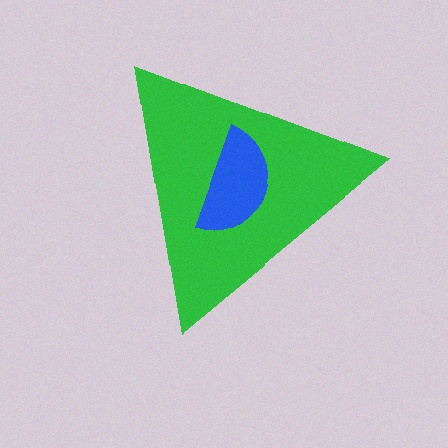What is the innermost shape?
The blue semicircle.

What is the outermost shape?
The green triangle.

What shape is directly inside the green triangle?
The blue semicircle.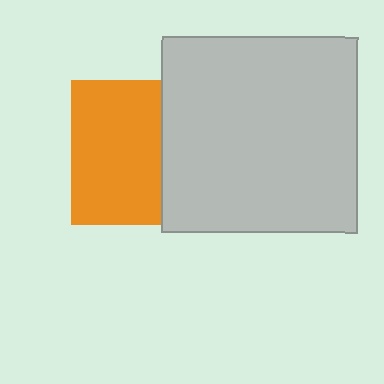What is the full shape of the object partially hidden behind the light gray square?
The partially hidden object is an orange square.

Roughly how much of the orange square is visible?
About half of it is visible (roughly 62%).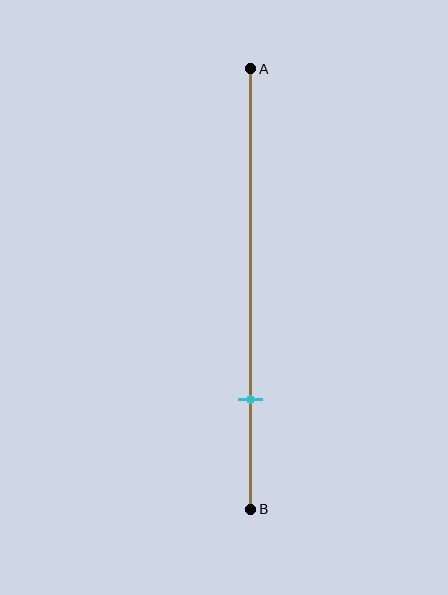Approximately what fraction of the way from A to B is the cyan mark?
The cyan mark is approximately 75% of the way from A to B.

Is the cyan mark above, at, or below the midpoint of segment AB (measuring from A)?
The cyan mark is below the midpoint of segment AB.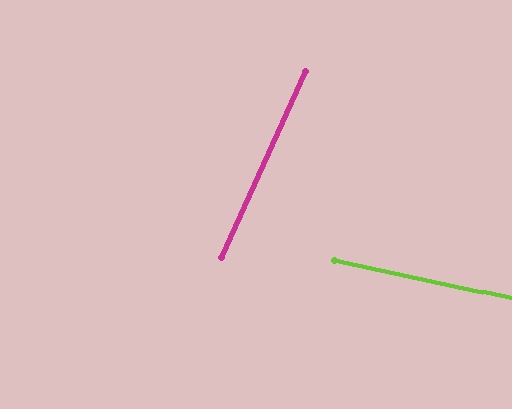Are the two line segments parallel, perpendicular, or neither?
Neither parallel nor perpendicular — they differ by about 78°.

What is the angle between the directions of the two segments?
Approximately 78 degrees.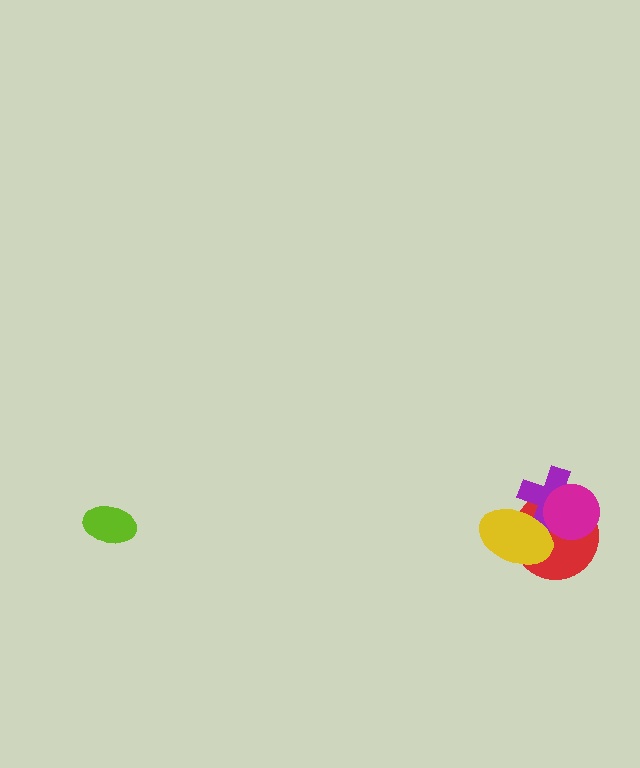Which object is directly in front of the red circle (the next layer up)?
The purple cross is directly in front of the red circle.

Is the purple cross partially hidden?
Yes, it is partially covered by another shape.